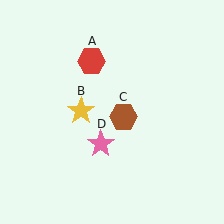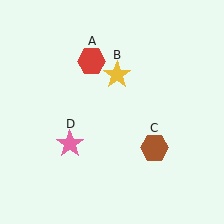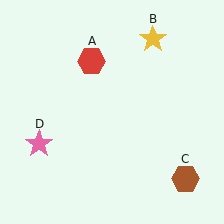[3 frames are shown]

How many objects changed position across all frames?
3 objects changed position: yellow star (object B), brown hexagon (object C), pink star (object D).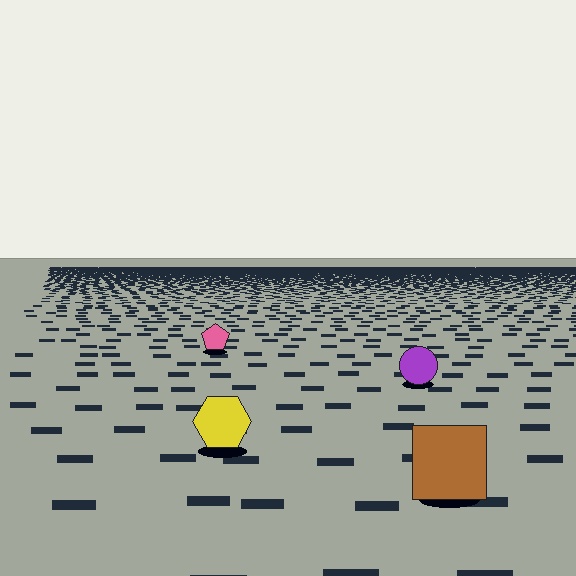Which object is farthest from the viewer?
The pink pentagon is farthest from the viewer. It appears smaller and the ground texture around it is denser.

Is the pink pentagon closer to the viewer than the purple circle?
No. The purple circle is closer — you can tell from the texture gradient: the ground texture is coarser near it.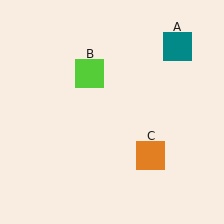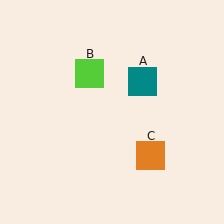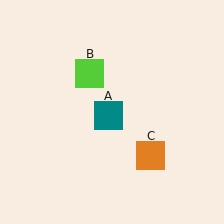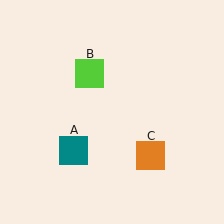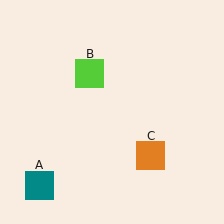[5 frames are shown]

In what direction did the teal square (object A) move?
The teal square (object A) moved down and to the left.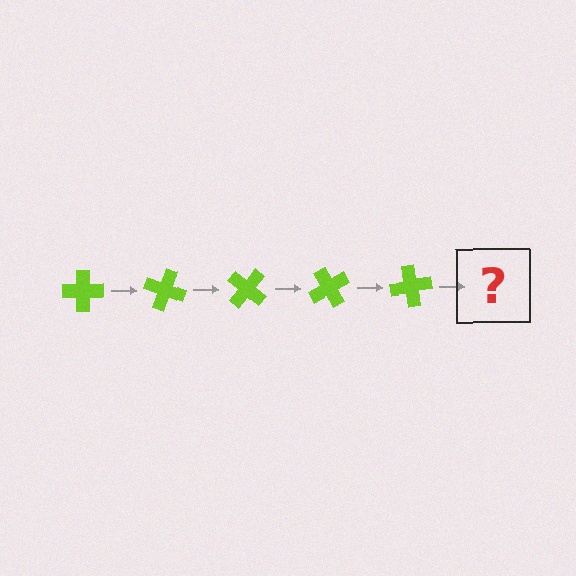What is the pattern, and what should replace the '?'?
The pattern is that the cross rotates 20 degrees each step. The '?' should be a lime cross rotated 100 degrees.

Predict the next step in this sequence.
The next step is a lime cross rotated 100 degrees.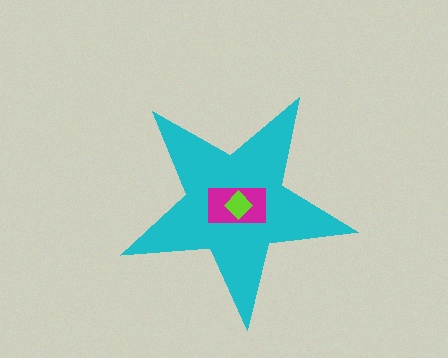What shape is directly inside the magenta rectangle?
The lime diamond.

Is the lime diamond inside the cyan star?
Yes.